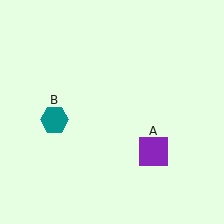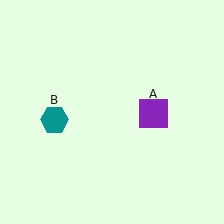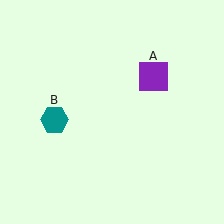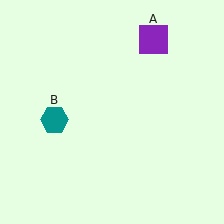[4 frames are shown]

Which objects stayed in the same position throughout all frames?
Teal hexagon (object B) remained stationary.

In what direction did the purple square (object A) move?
The purple square (object A) moved up.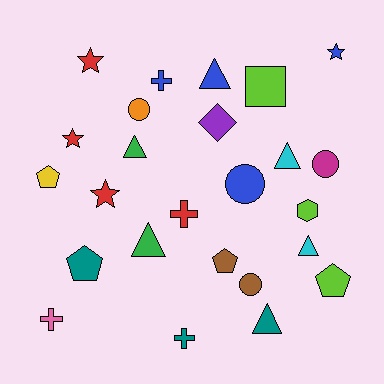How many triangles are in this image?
There are 6 triangles.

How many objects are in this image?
There are 25 objects.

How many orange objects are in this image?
There is 1 orange object.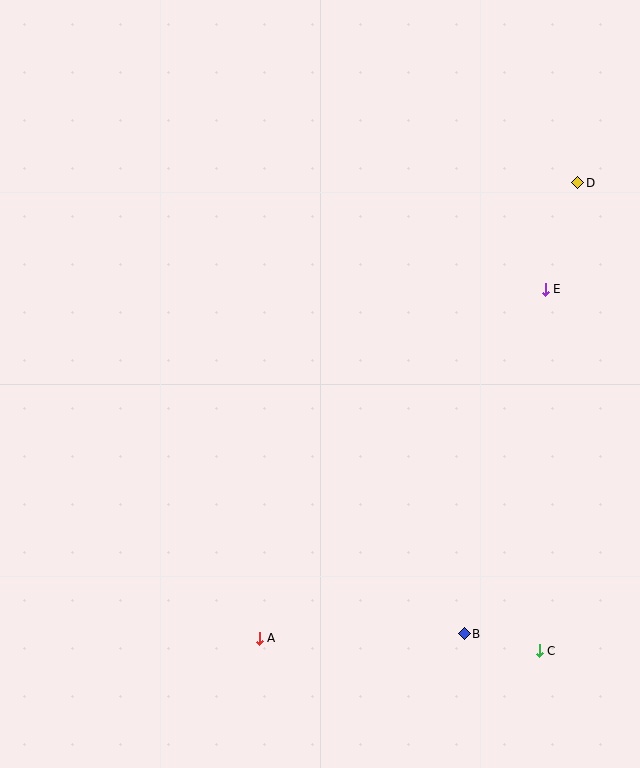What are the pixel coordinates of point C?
Point C is at (539, 651).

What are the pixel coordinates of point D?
Point D is at (578, 183).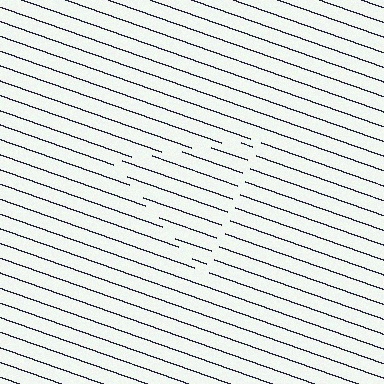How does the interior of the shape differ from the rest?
The interior of the shape contains the same grating, shifted by half a period — the contour is defined by the phase discontinuity where line-ends from the inner and outer gratings abut.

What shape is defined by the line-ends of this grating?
An illusory triangle. The interior of the shape contains the same grating, shifted by half a period — the contour is defined by the phase discontinuity where line-ends from the inner and outer gratings abut.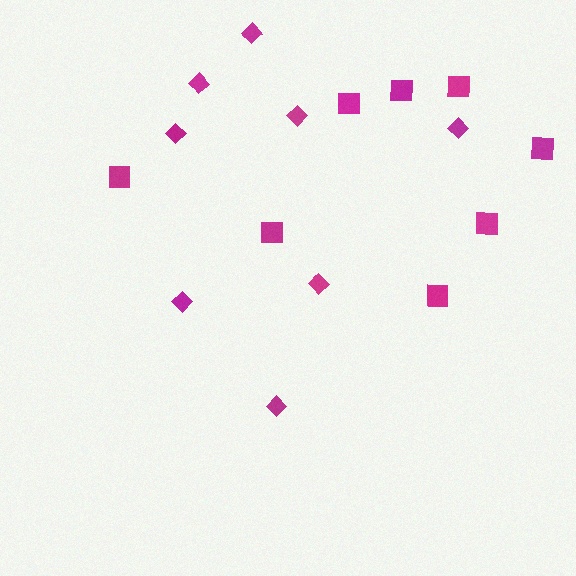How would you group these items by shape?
There are 2 groups: one group of squares (8) and one group of diamonds (8).